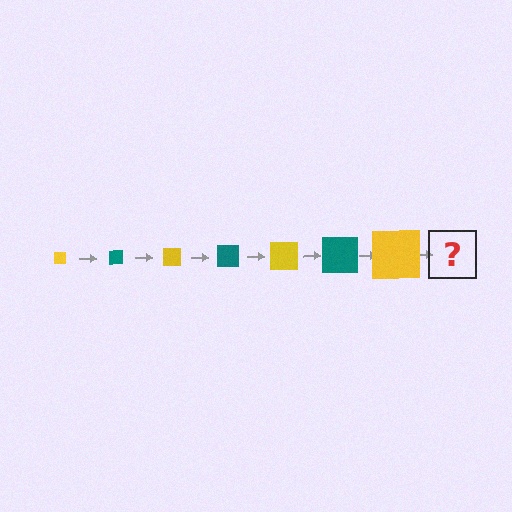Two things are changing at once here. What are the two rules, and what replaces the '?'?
The two rules are that the square grows larger each step and the color cycles through yellow and teal. The '?' should be a teal square, larger than the previous one.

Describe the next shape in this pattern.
It should be a teal square, larger than the previous one.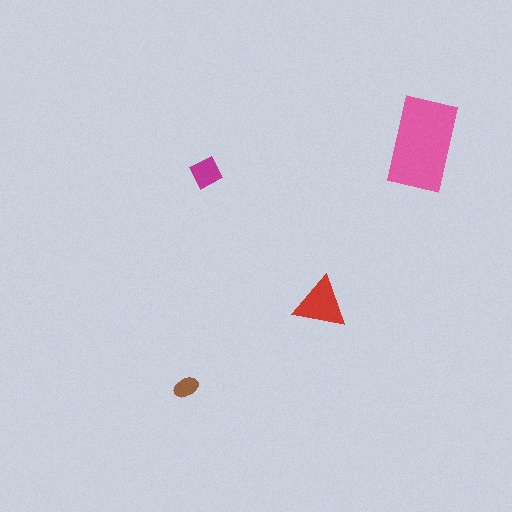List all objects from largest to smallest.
The pink rectangle, the red triangle, the magenta diamond, the brown ellipse.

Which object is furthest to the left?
The brown ellipse is leftmost.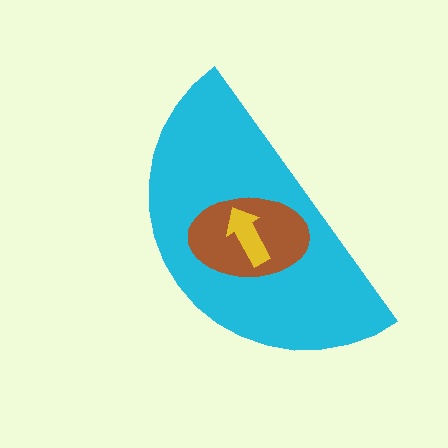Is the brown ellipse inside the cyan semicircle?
Yes.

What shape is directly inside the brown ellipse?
The yellow arrow.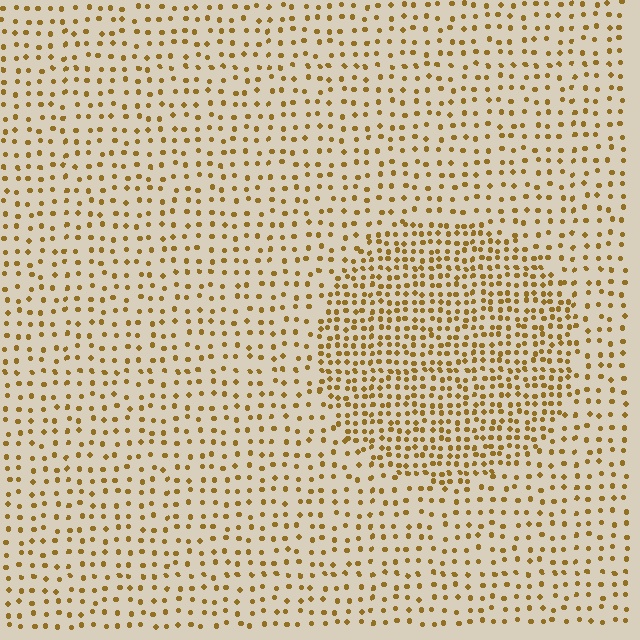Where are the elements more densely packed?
The elements are more densely packed inside the circle boundary.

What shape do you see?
I see a circle.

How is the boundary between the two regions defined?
The boundary is defined by a change in element density (approximately 2.0x ratio). All elements are the same color, size, and shape.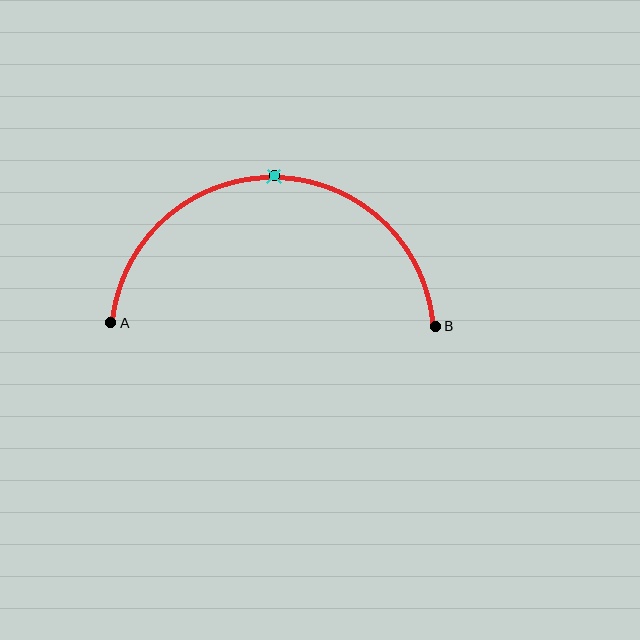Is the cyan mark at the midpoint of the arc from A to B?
Yes. The cyan mark lies on the arc at equal arc-length from both A and B — it is the arc midpoint.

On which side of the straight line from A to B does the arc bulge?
The arc bulges above the straight line connecting A and B.